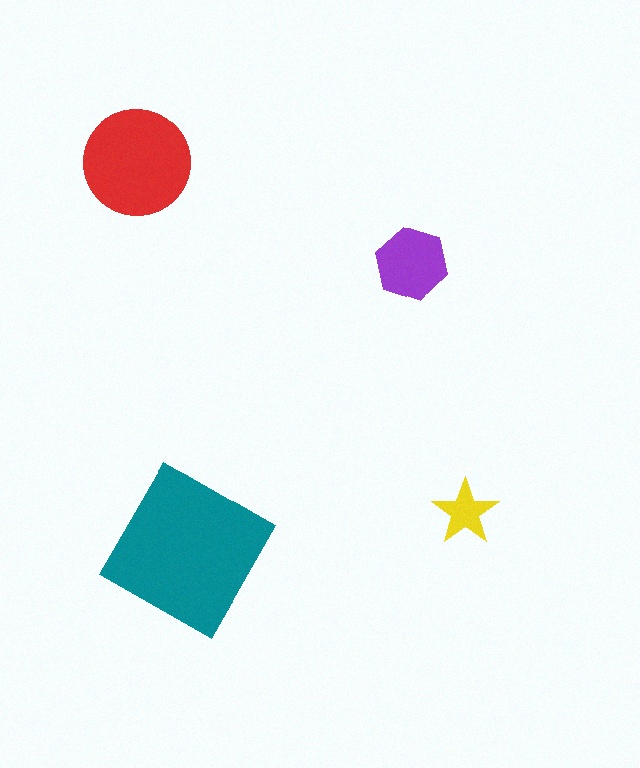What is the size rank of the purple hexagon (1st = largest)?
3rd.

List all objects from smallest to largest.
The yellow star, the purple hexagon, the red circle, the teal square.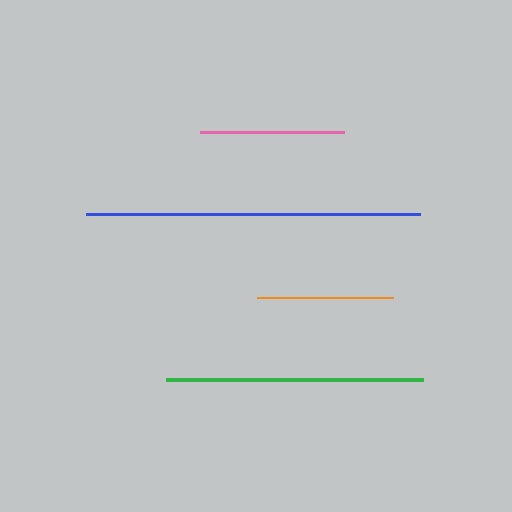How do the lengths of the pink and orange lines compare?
The pink and orange lines are approximately the same length.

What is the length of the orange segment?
The orange segment is approximately 137 pixels long.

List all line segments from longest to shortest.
From longest to shortest: blue, green, pink, orange.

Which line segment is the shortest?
The orange line is the shortest at approximately 137 pixels.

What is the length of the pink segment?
The pink segment is approximately 144 pixels long.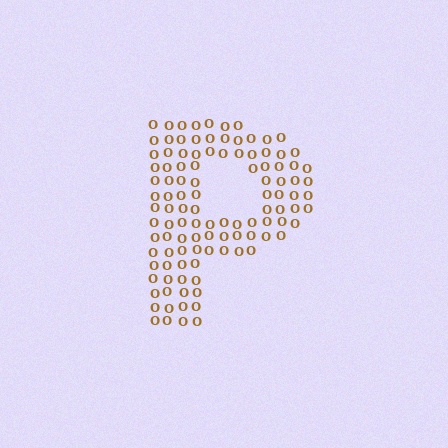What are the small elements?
The small elements are letter O's.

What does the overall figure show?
The overall figure shows the letter P.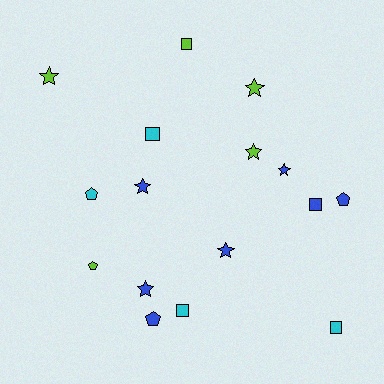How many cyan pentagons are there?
There is 1 cyan pentagon.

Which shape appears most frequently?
Star, with 7 objects.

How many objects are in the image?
There are 16 objects.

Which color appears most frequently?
Blue, with 7 objects.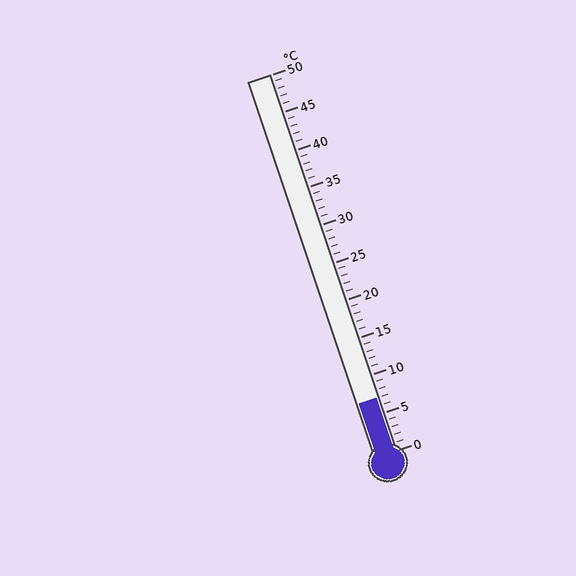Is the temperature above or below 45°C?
The temperature is below 45°C.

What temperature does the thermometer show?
The thermometer shows approximately 7°C.